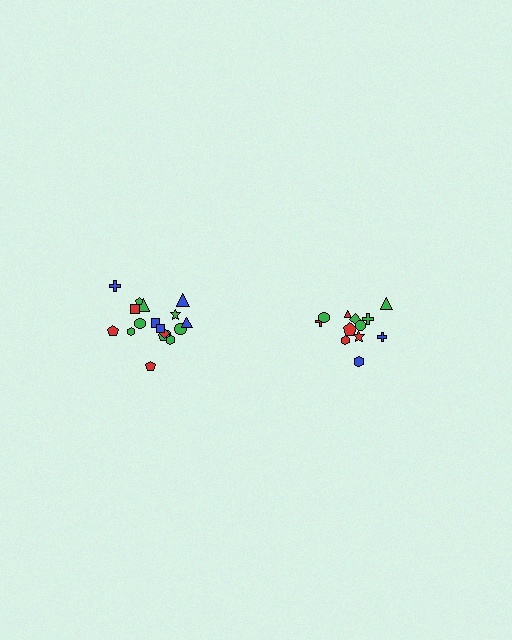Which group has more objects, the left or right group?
The left group.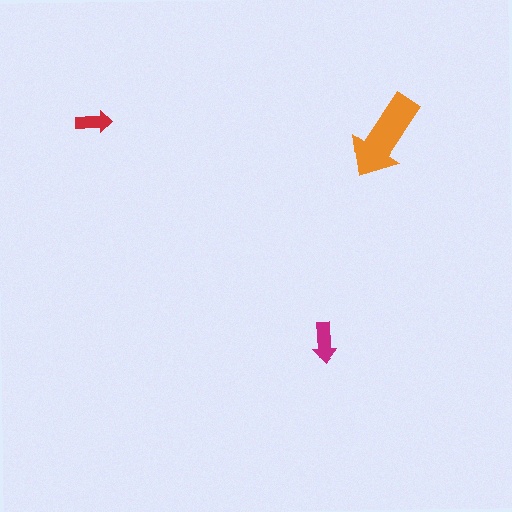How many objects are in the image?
There are 3 objects in the image.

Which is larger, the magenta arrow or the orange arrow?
The orange one.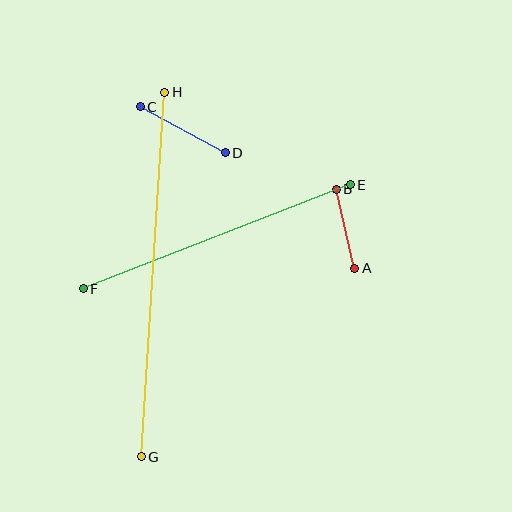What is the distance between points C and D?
The distance is approximately 97 pixels.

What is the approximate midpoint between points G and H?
The midpoint is at approximately (153, 274) pixels.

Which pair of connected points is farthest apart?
Points G and H are farthest apart.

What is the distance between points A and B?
The distance is approximately 81 pixels.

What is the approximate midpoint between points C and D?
The midpoint is at approximately (183, 130) pixels.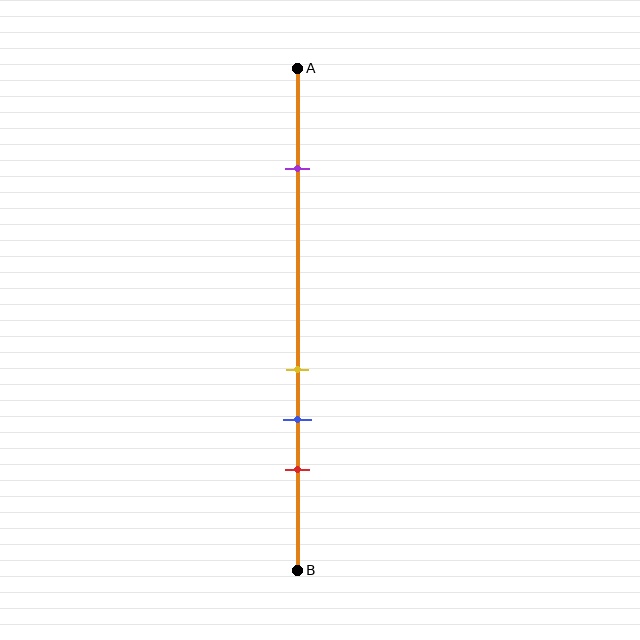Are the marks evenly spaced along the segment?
No, the marks are not evenly spaced.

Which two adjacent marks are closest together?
The yellow and blue marks are the closest adjacent pair.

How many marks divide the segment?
There are 4 marks dividing the segment.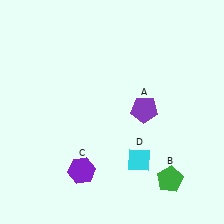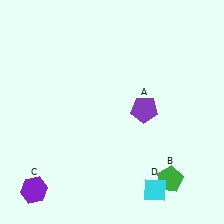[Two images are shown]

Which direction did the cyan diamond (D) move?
The cyan diamond (D) moved down.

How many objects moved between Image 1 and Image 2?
2 objects moved between the two images.